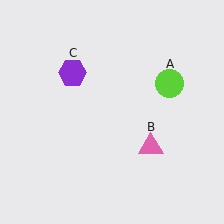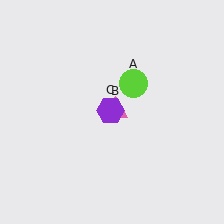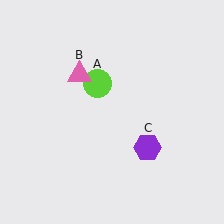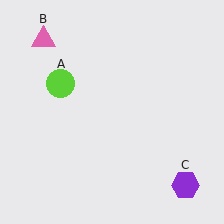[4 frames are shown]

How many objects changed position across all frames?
3 objects changed position: lime circle (object A), pink triangle (object B), purple hexagon (object C).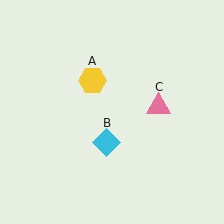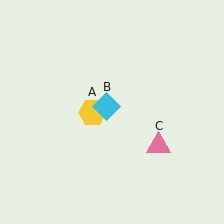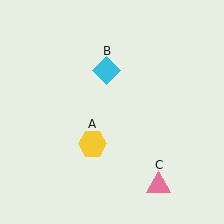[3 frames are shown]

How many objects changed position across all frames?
3 objects changed position: yellow hexagon (object A), cyan diamond (object B), pink triangle (object C).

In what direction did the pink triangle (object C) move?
The pink triangle (object C) moved down.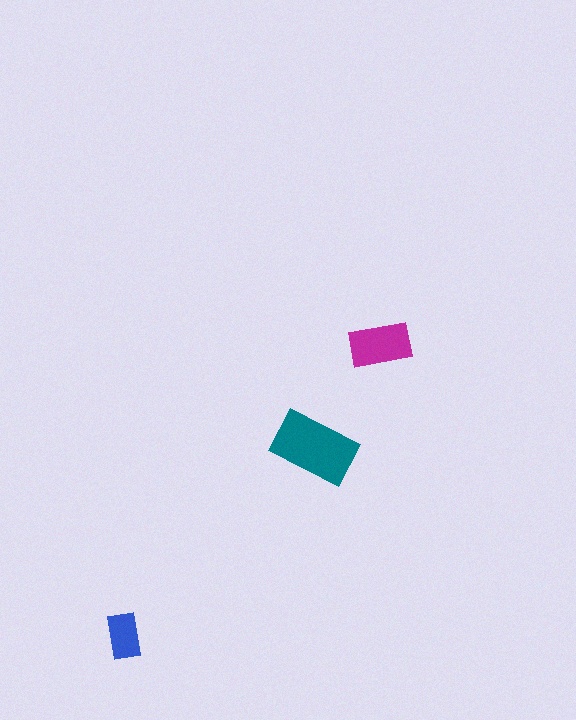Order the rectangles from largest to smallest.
the teal one, the magenta one, the blue one.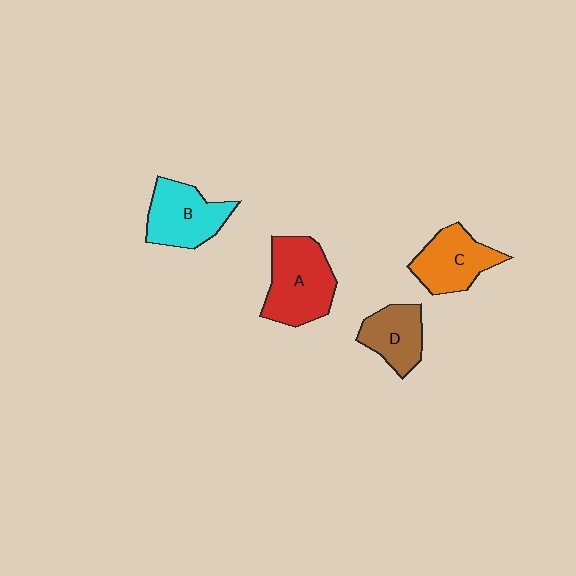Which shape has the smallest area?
Shape D (brown).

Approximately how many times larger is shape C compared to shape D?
Approximately 1.2 times.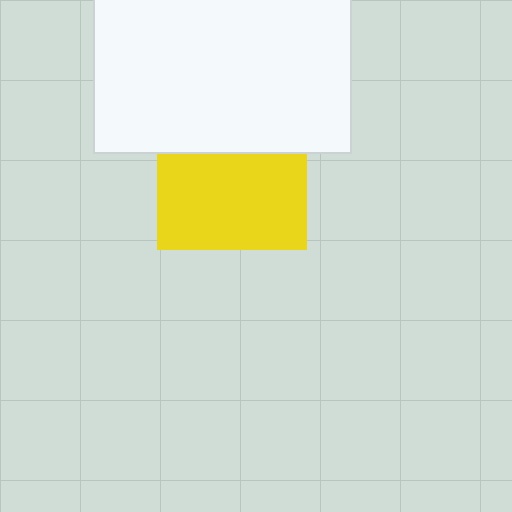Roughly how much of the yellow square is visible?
About half of it is visible (roughly 64%).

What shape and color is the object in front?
The object in front is a white rectangle.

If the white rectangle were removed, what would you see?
You would see the complete yellow square.